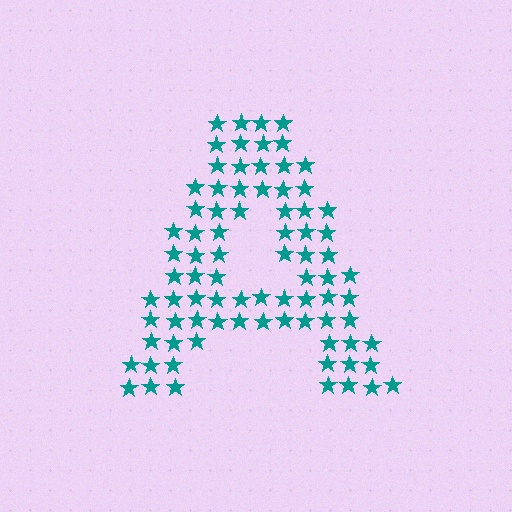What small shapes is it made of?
It is made of small stars.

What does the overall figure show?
The overall figure shows the letter A.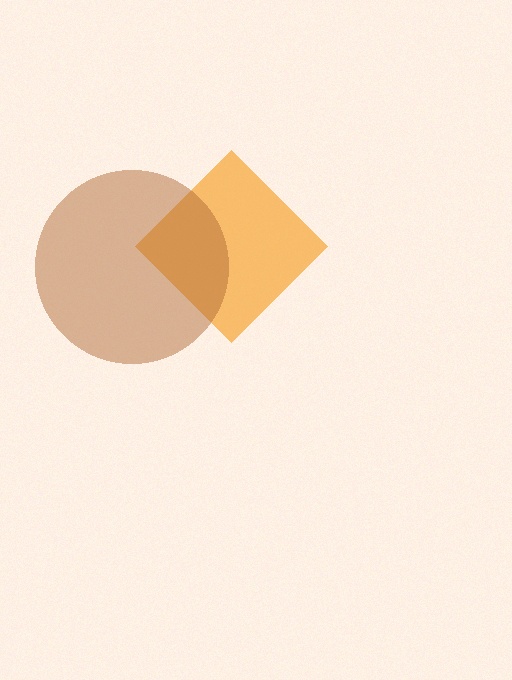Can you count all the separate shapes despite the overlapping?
Yes, there are 2 separate shapes.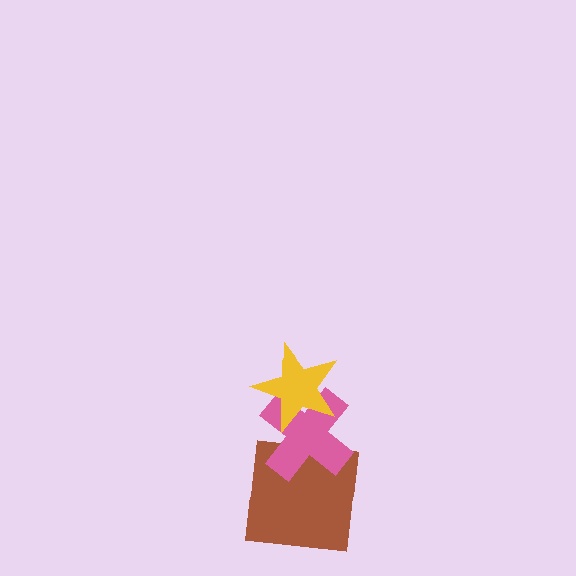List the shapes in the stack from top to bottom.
From top to bottom: the yellow star, the pink cross, the brown square.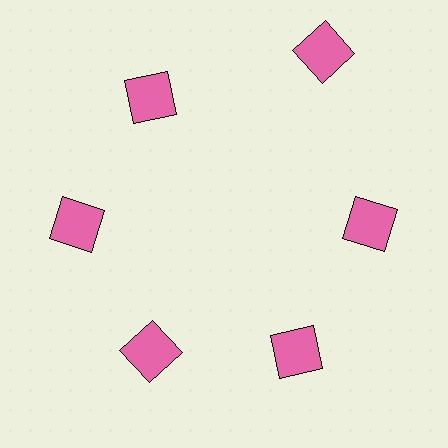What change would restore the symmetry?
The symmetry would be restored by moving it inward, back onto the ring so that all 6 squares sit at equal angles and equal distance from the center.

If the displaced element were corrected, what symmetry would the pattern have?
It would have 6-fold rotational symmetry — the pattern would map onto itself every 60 degrees.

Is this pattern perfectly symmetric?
No. The 6 pink squares are arranged in a ring, but one element near the 1 o'clock position is pushed outward from the center, breaking the 6-fold rotational symmetry.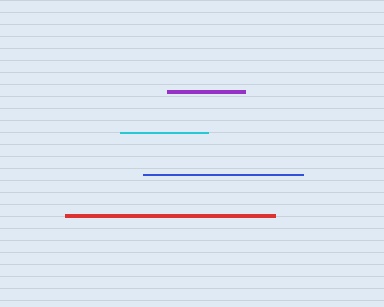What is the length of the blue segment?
The blue segment is approximately 160 pixels long.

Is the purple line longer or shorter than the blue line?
The blue line is longer than the purple line.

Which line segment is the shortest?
The purple line is the shortest at approximately 78 pixels.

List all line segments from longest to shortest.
From longest to shortest: red, blue, cyan, purple.